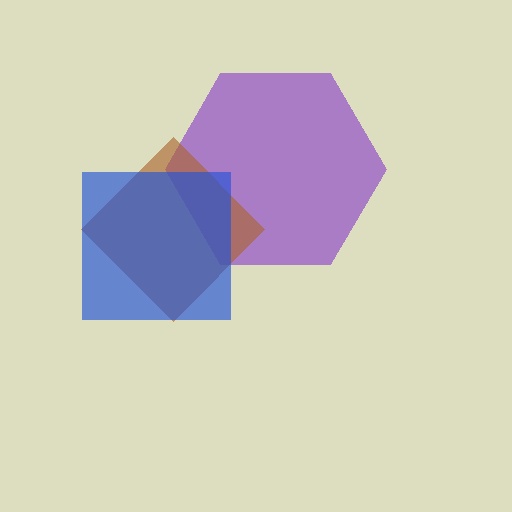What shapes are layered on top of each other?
The layered shapes are: a purple hexagon, a brown diamond, a blue square.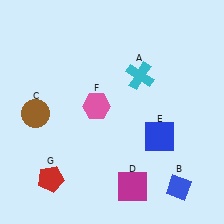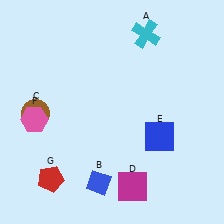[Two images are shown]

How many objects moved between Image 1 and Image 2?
3 objects moved between the two images.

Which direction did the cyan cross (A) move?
The cyan cross (A) moved up.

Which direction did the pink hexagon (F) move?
The pink hexagon (F) moved left.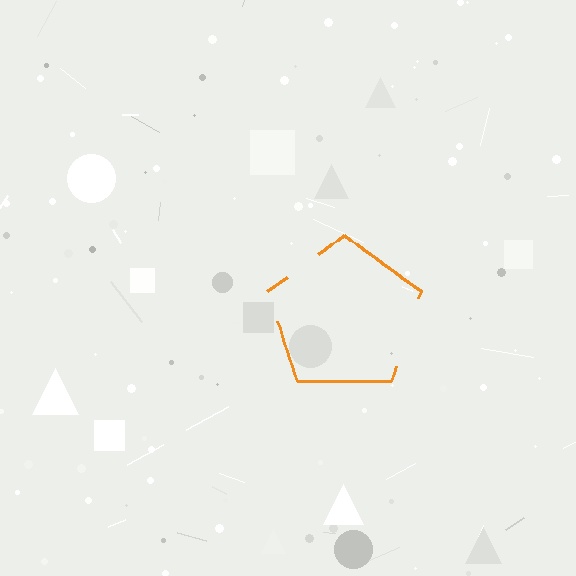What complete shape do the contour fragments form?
The contour fragments form a pentagon.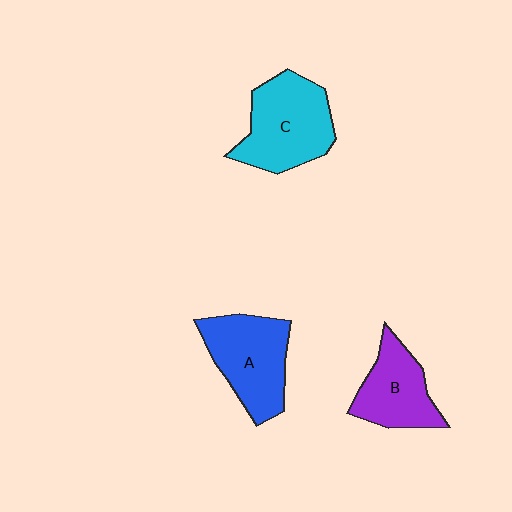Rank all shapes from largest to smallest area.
From largest to smallest: C (cyan), A (blue), B (purple).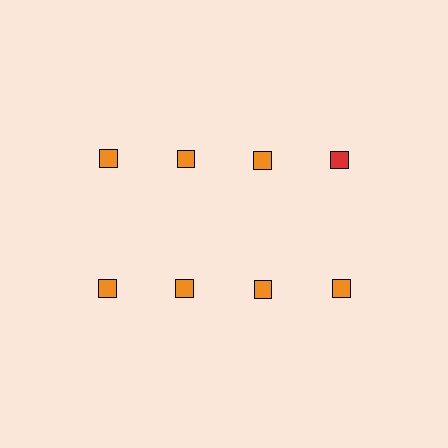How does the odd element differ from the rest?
It has a different color: red instead of orange.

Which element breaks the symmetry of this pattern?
The red square in the top row, second from right column breaks the symmetry. All other shapes are orange squares.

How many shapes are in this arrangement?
There are 8 shapes arranged in a grid pattern.